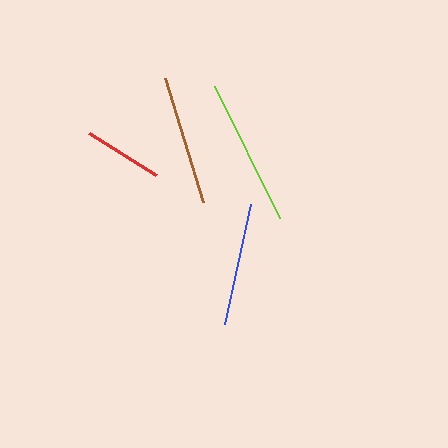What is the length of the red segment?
The red segment is approximately 79 pixels long.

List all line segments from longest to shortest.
From longest to shortest: lime, brown, blue, red.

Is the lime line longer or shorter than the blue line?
The lime line is longer than the blue line.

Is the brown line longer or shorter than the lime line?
The lime line is longer than the brown line.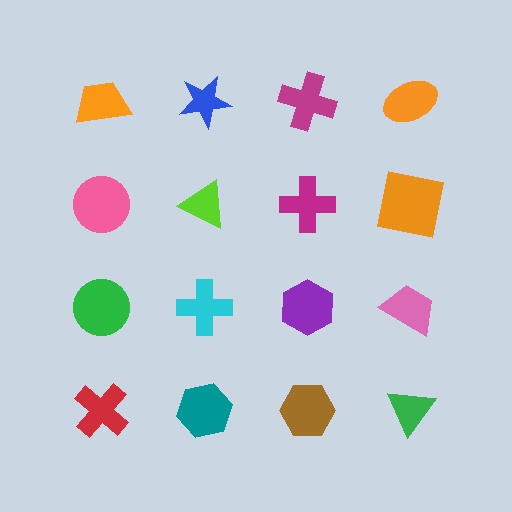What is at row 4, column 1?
A red cross.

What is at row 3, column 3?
A purple hexagon.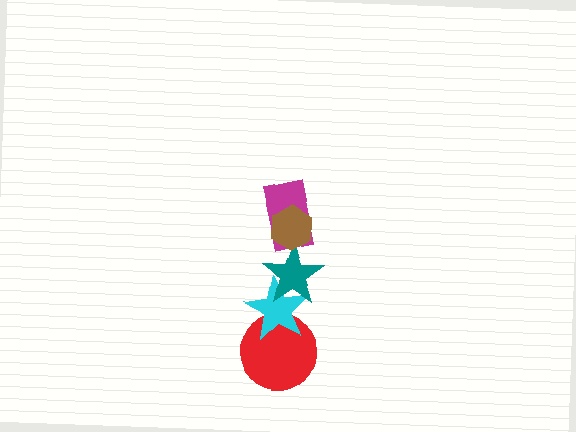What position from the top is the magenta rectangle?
The magenta rectangle is 2nd from the top.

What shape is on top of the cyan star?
The teal star is on top of the cyan star.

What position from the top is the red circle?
The red circle is 5th from the top.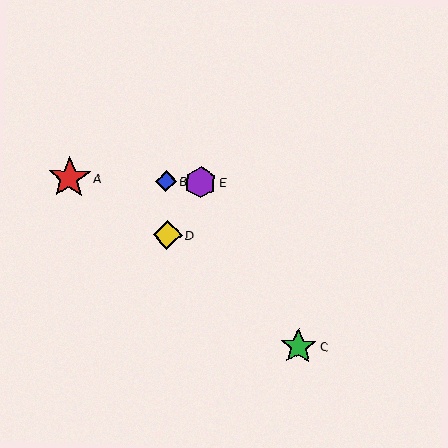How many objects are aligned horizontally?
3 objects (A, B, E) are aligned horizontally.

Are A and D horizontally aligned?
No, A is at y≈178 and D is at y≈235.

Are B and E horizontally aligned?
Yes, both are at y≈181.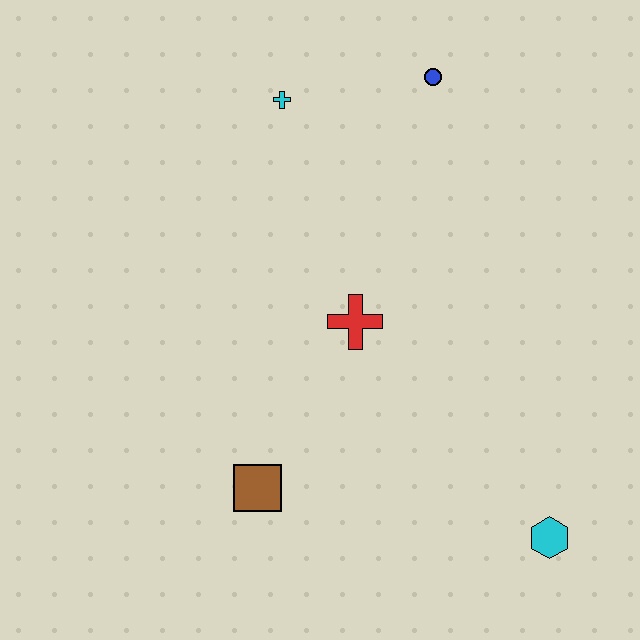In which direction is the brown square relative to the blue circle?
The brown square is below the blue circle.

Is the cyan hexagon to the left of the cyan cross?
No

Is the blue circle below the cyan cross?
No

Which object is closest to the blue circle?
The cyan cross is closest to the blue circle.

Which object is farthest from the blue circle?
The cyan hexagon is farthest from the blue circle.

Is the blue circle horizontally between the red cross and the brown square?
No